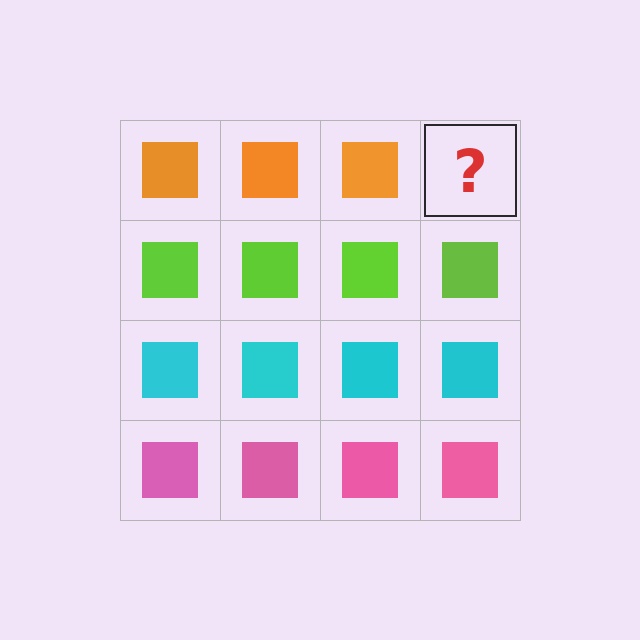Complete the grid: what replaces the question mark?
The question mark should be replaced with an orange square.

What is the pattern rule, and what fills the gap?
The rule is that each row has a consistent color. The gap should be filled with an orange square.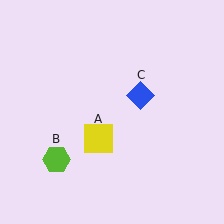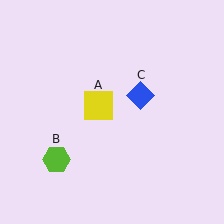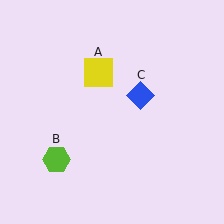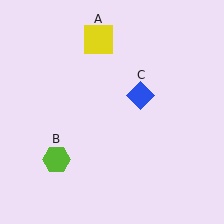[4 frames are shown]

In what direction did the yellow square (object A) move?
The yellow square (object A) moved up.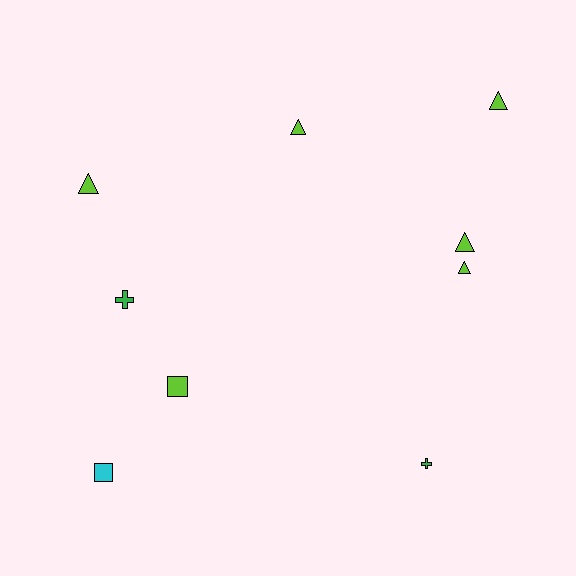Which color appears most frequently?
Lime, with 6 objects.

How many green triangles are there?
There are no green triangles.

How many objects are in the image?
There are 9 objects.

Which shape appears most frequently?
Triangle, with 5 objects.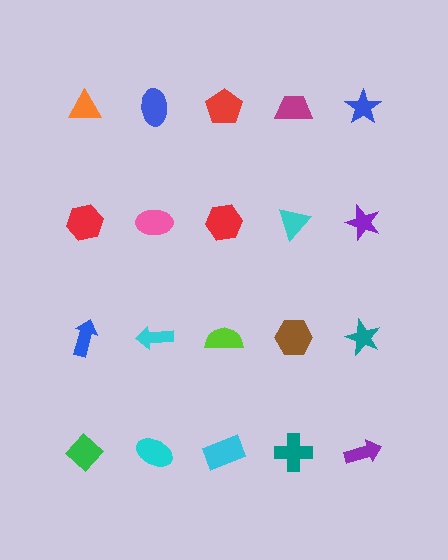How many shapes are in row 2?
5 shapes.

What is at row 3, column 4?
A brown hexagon.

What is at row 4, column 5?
A purple arrow.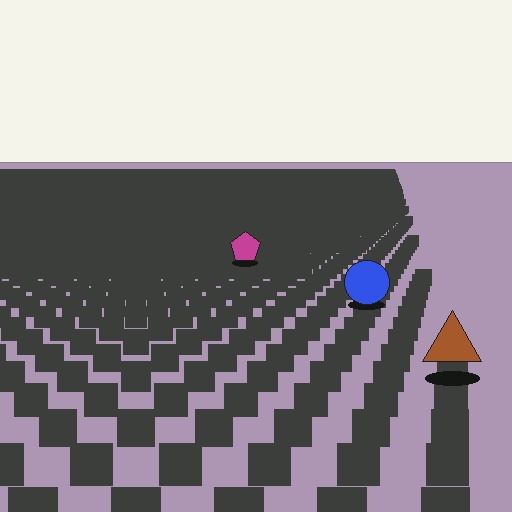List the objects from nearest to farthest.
From nearest to farthest: the brown triangle, the blue circle, the magenta pentagon.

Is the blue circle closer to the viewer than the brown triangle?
No. The brown triangle is closer — you can tell from the texture gradient: the ground texture is coarser near it.